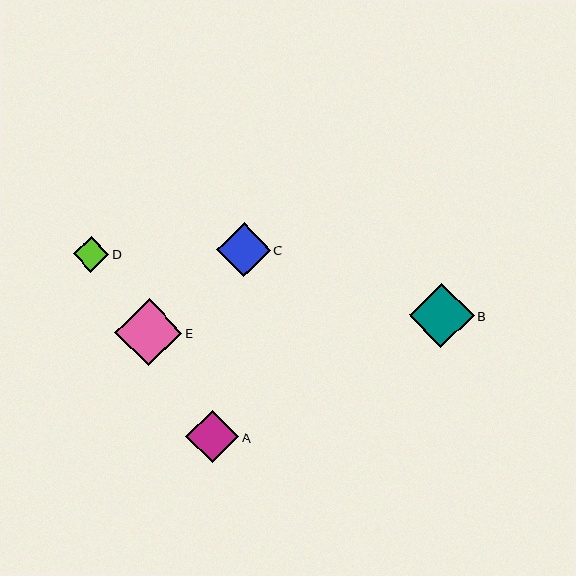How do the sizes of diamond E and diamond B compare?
Diamond E and diamond B are approximately the same size.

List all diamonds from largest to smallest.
From largest to smallest: E, B, C, A, D.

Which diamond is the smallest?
Diamond D is the smallest with a size of approximately 36 pixels.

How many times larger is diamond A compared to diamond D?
Diamond A is approximately 1.5 times the size of diamond D.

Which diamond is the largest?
Diamond E is the largest with a size of approximately 67 pixels.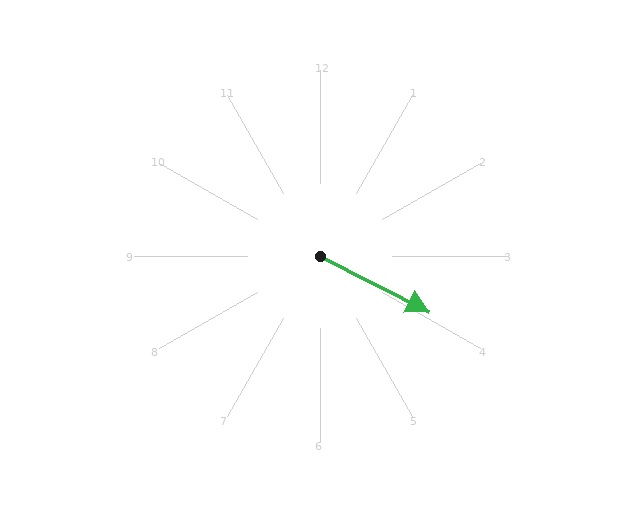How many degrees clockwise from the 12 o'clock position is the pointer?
Approximately 117 degrees.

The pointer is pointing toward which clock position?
Roughly 4 o'clock.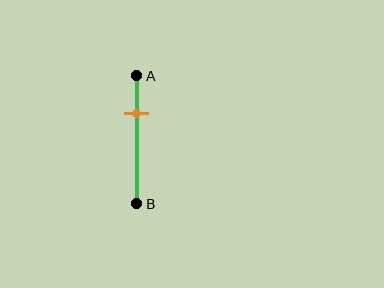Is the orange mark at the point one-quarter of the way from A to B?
No, the mark is at about 30% from A, not at the 25% one-quarter point.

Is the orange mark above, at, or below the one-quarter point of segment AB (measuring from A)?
The orange mark is below the one-quarter point of segment AB.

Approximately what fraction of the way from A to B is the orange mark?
The orange mark is approximately 30% of the way from A to B.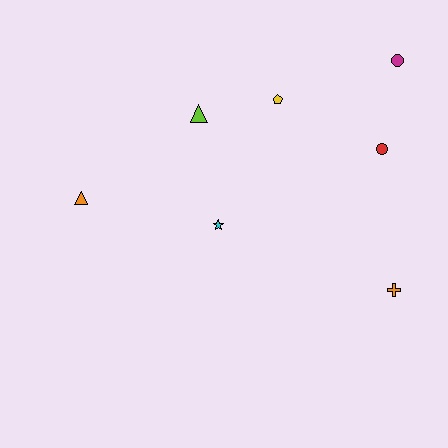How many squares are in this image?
There are no squares.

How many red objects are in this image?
There is 1 red object.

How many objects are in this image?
There are 7 objects.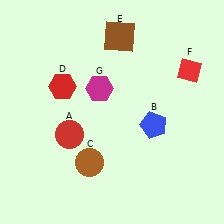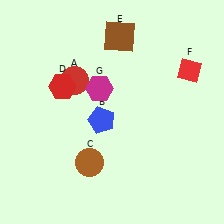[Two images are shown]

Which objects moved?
The objects that moved are: the red circle (A), the blue pentagon (B).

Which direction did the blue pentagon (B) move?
The blue pentagon (B) moved left.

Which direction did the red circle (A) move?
The red circle (A) moved up.